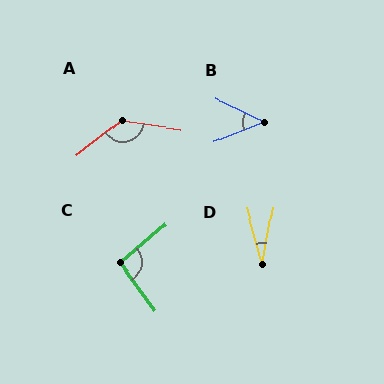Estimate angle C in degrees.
Approximately 95 degrees.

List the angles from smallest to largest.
D (26°), B (46°), C (95°), A (134°).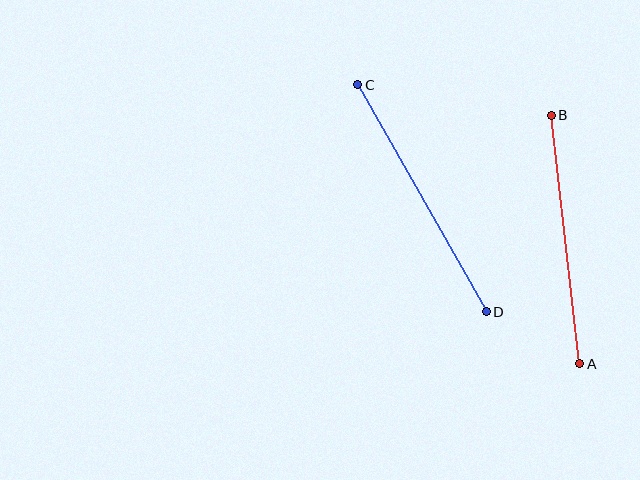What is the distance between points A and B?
The distance is approximately 250 pixels.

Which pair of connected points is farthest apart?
Points C and D are farthest apart.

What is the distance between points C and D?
The distance is approximately 261 pixels.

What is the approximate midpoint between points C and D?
The midpoint is at approximately (422, 198) pixels.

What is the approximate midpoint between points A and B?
The midpoint is at approximately (565, 240) pixels.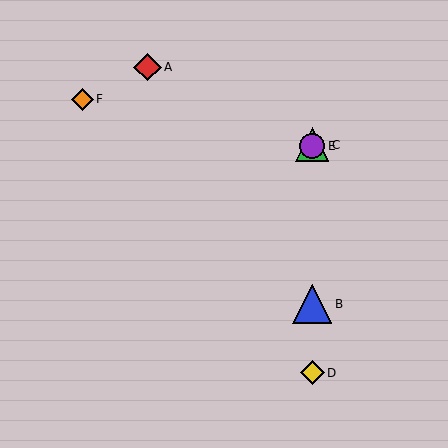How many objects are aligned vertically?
4 objects (B, C, D, E) are aligned vertically.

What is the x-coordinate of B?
Object B is at x≈312.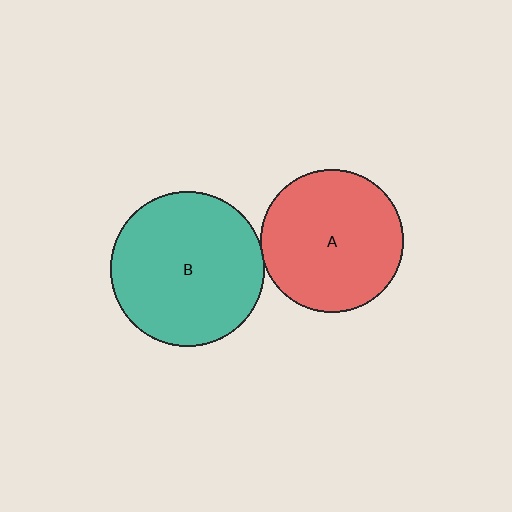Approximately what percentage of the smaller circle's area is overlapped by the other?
Approximately 5%.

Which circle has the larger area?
Circle B (teal).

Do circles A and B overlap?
Yes.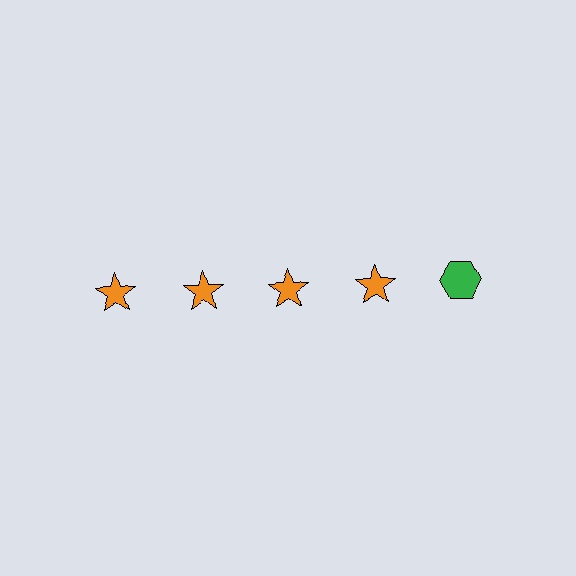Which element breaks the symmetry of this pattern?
The green hexagon in the top row, rightmost column breaks the symmetry. All other shapes are orange stars.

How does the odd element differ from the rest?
It differs in both color (green instead of orange) and shape (hexagon instead of star).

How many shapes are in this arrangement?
There are 5 shapes arranged in a grid pattern.